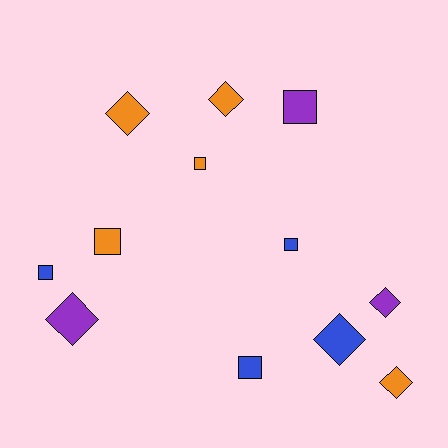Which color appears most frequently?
Orange, with 5 objects.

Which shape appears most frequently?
Diamond, with 6 objects.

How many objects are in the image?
There are 12 objects.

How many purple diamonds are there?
There are 2 purple diamonds.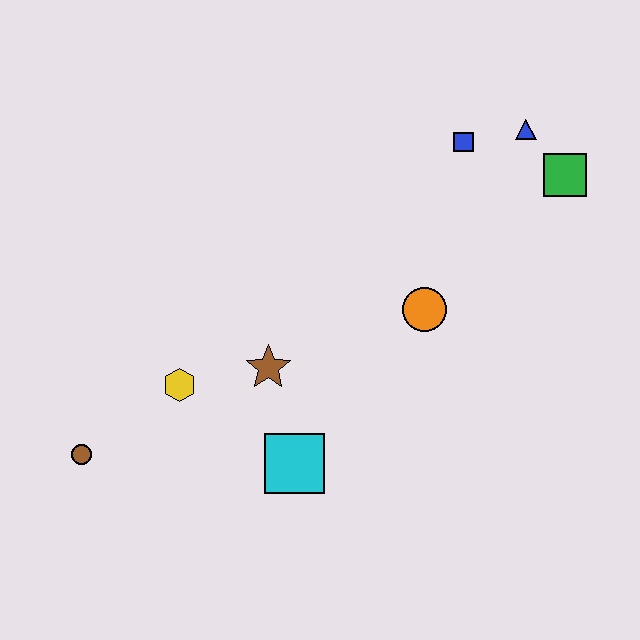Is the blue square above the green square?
Yes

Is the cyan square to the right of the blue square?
No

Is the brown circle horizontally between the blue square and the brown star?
No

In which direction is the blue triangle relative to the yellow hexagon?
The blue triangle is to the right of the yellow hexagon.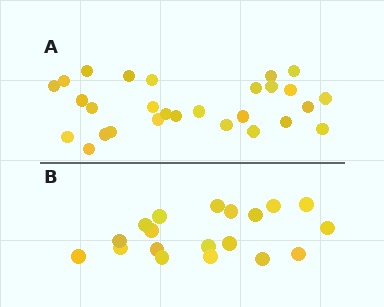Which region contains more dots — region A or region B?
Region A (the top region) has more dots.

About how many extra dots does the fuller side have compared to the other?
Region A has roughly 8 or so more dots than region B.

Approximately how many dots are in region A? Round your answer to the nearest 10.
About 30 dots. (The exact count is 28, which rounds to 30.)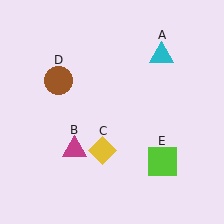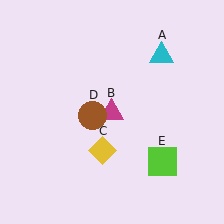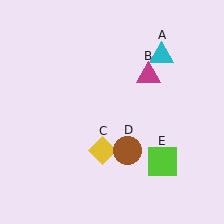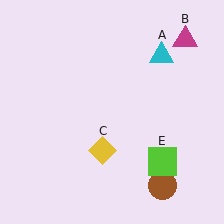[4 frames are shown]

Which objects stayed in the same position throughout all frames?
Cyan triangle (object A) and yellow diamond (object C) and lime square (object E) remained stationary.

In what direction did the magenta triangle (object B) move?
The magenta triangle (object B) moved up and to the right.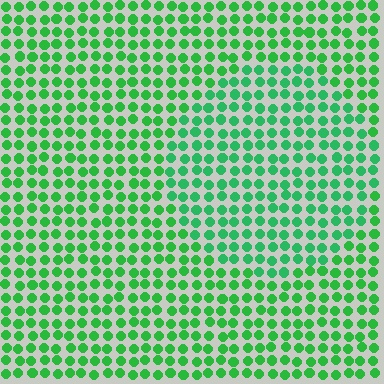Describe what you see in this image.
The image is filled with small green elements in a uniform arrangement. A circle-shaped region is visible where the elements are tinted to a slightly different hue, forming a subtle color boundary.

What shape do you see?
I see a circle.